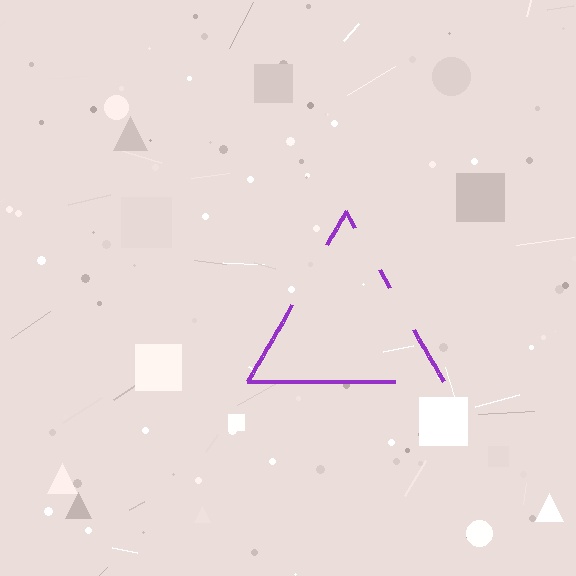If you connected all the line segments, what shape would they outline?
They would outline a triangle.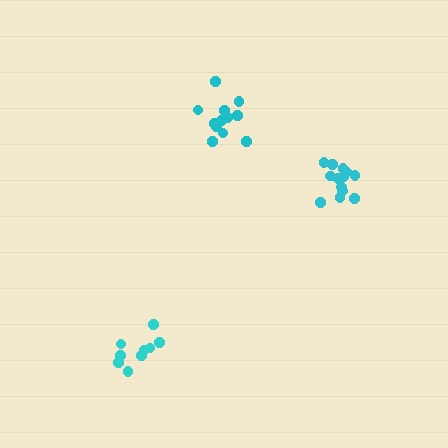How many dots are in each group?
Group 1: 13 dots, Group 2: 14 dots, Group 3: 9 dots (36 total).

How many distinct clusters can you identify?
There are 3 distinct clusters.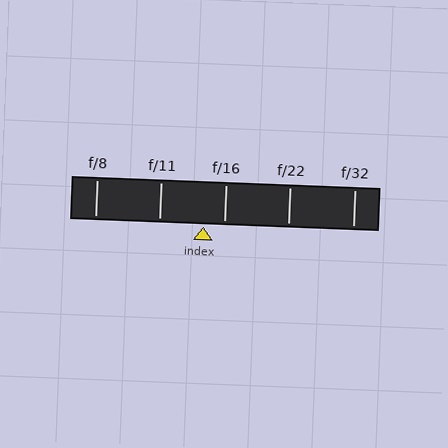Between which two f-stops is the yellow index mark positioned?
The index mark is between f/11 and f/16.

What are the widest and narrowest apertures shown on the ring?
The widest aperture shown is f/8 and the narrowest is f/32.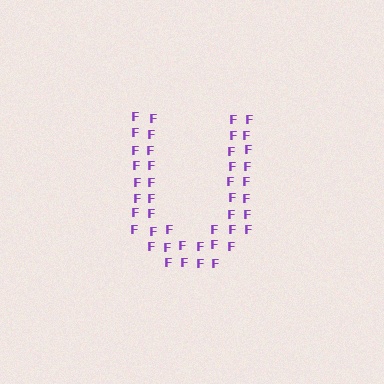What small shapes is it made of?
It is made of small letter F's.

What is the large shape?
The large shape is the letter U.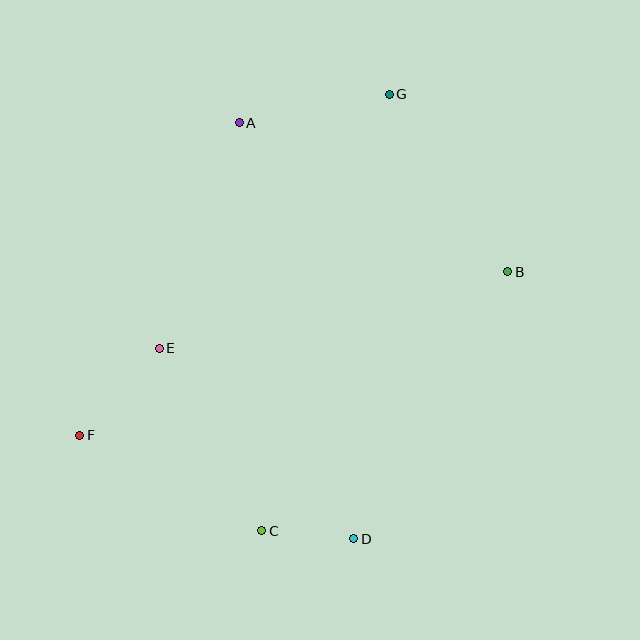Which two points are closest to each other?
Points C and D are closest to each other.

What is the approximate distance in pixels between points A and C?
The distance between A and C is approximately 409 pixels.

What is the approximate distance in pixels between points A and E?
The distance between A and E is approximately 239 pixels.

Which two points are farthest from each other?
Points F and G are farthest from each other.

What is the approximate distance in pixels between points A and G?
The distance between A and G is approximately 153 pixels.